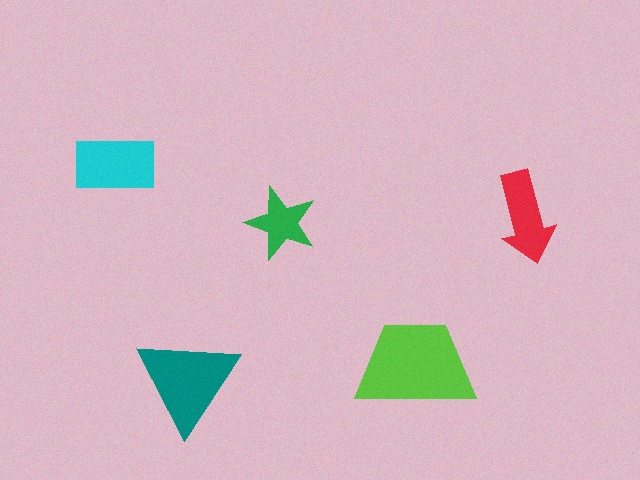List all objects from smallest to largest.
The green star, the red arrow, the cyan rectangle, the teal triangle, the lime trapezoid.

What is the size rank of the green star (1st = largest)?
5th.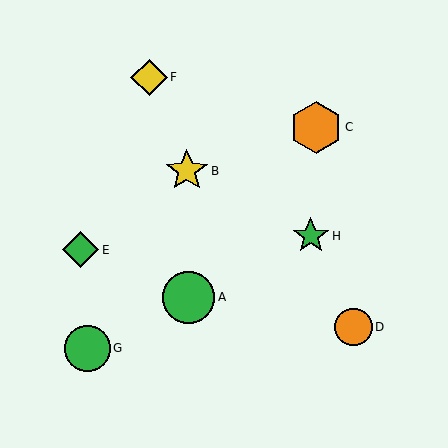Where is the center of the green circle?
The center of the green circle is at (189, 297).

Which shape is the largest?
The orange hexagon (labeled C) is the largest.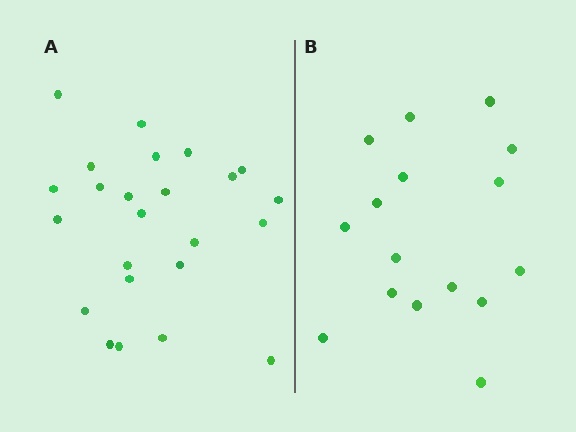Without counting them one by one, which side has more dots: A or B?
Region A (the left region) has more dots.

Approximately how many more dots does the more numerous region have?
Region A has roughly 8 or so more dots than region B.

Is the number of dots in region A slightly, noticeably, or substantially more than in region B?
Region A has substantially more. The ratio is roughly 1.5 to 1.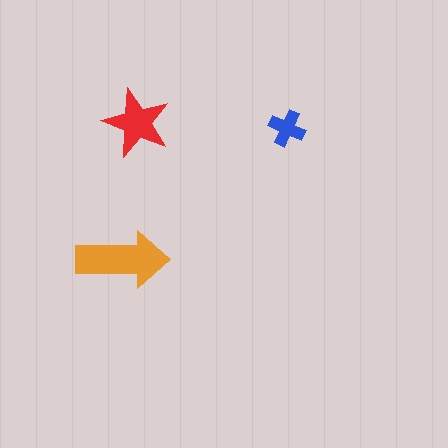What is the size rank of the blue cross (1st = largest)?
3rd.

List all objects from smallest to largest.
The blue cross, the red star, the orange arrow.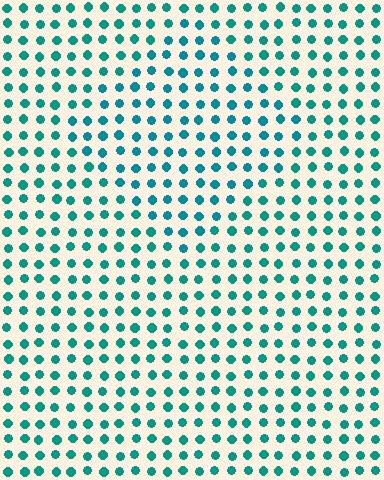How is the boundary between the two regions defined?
The boundary is defined purely by a slight shift in hue (about 14 degrees). Spacing, size, and orientation are identical on both sides.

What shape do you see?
I see a diamond.